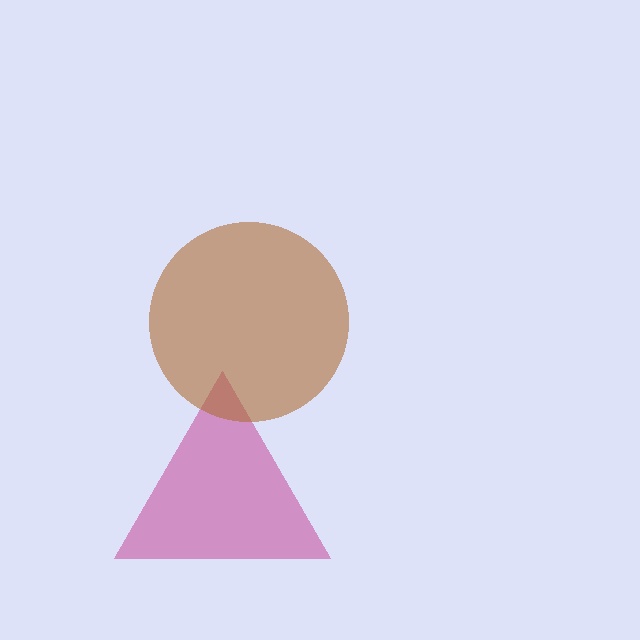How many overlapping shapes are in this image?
There are 2 overlapping shapes in the image.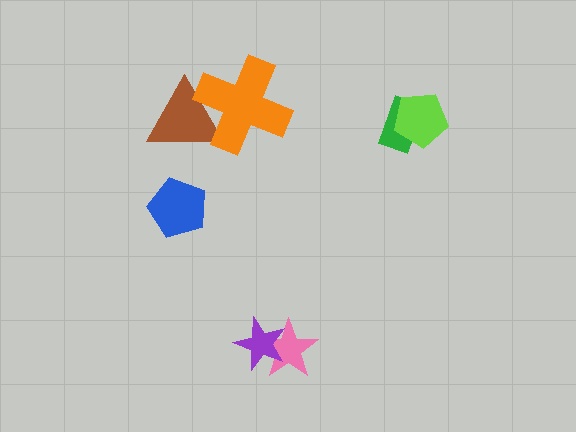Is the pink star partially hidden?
Yes, it is partially covered by another shape.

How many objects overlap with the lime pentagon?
1 object overlaps with the lime pentagon.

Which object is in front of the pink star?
The purple star is in front of the pink star.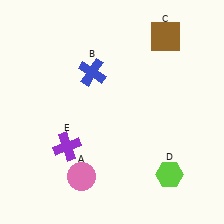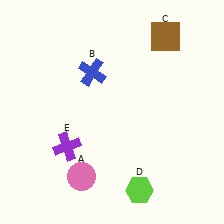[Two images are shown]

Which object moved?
The lime hexagon (D) moved left.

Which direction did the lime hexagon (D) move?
The lime hexagon (D) moved left.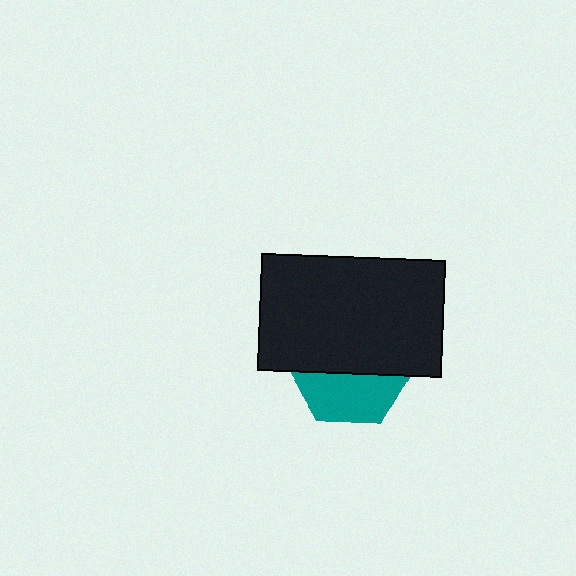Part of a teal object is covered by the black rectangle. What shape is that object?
It is a hexagon.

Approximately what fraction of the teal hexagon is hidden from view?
Roughly 59% of the teal hexagon is hidden behind the black rectangle.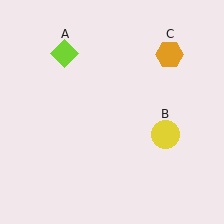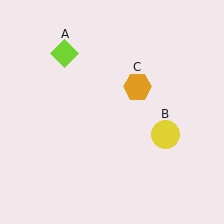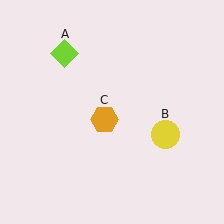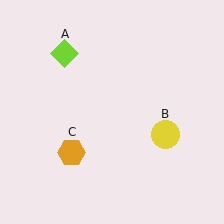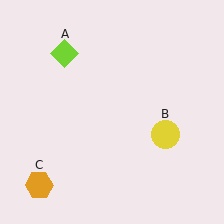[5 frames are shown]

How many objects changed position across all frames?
1 object changed position: orange hexagon (object C).